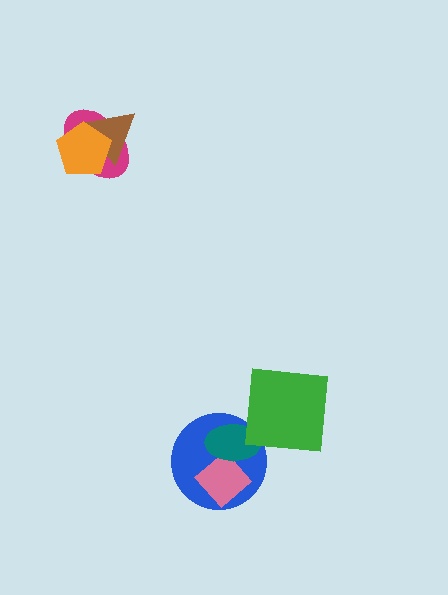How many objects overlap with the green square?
0 objects overlap with the green square.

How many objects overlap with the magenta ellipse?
2 objects overlap with the magenta ellipse.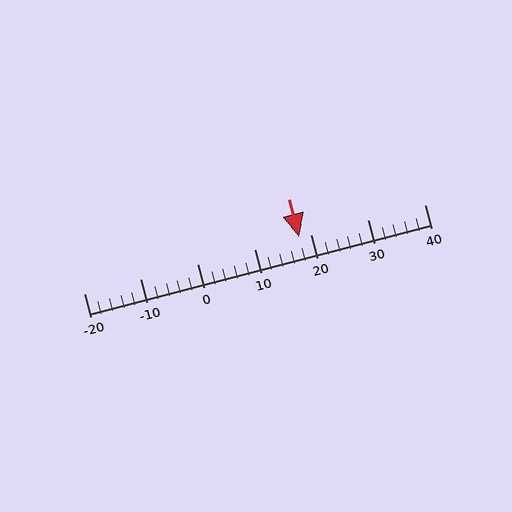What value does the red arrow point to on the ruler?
The red arrow points to approximately 18.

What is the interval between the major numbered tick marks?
The major tick marks are spaced 10 units apart.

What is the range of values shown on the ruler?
The ruler shows values from -20 to 40.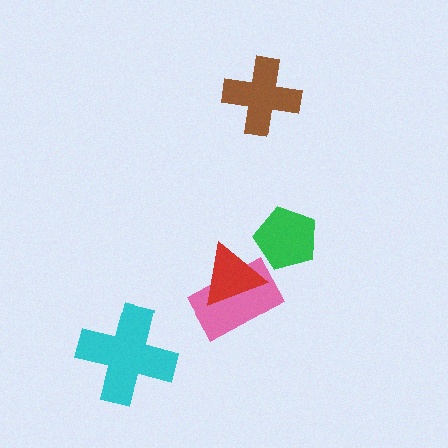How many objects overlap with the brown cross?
0 objects overlap with the brown cross.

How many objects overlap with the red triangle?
1 object overlaps with the red triangle.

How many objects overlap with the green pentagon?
0 objects overlap with the green pentagon.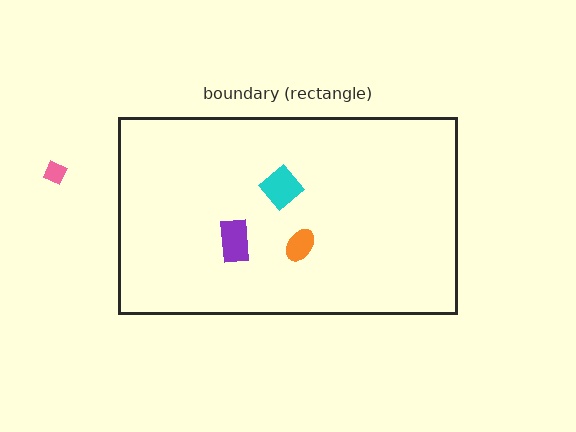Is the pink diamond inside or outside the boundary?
Outside.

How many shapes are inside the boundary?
3 inside, 1 outside.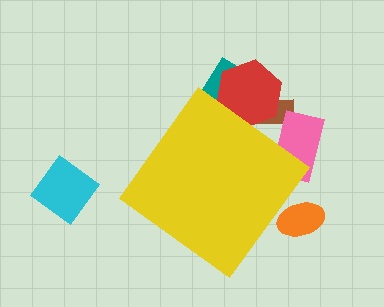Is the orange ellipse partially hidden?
Yes, the orange ellipse is partially hidden behind the yellow diamond.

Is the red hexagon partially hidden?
Yes, the red hexagon is partially hidden behind the yellow diamond.